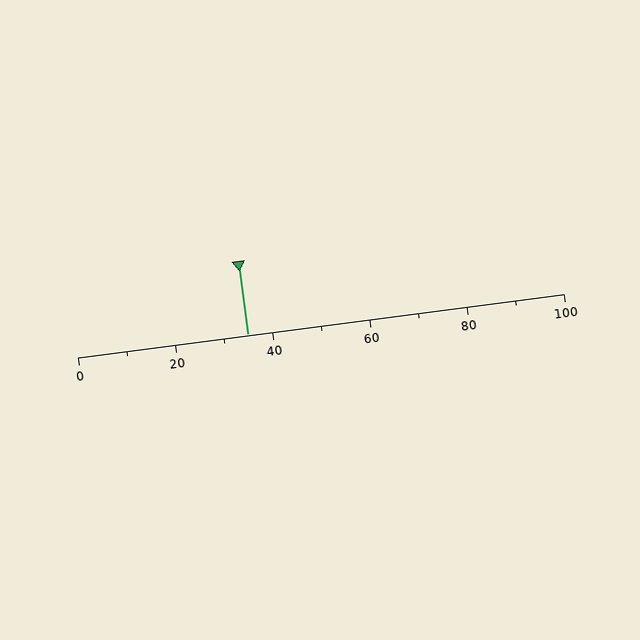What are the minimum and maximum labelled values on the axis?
The axis runs from 0 to 100.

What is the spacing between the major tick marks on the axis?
The major ticks are spaced 20 apart.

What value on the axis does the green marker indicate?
The marker indicates approximately 35.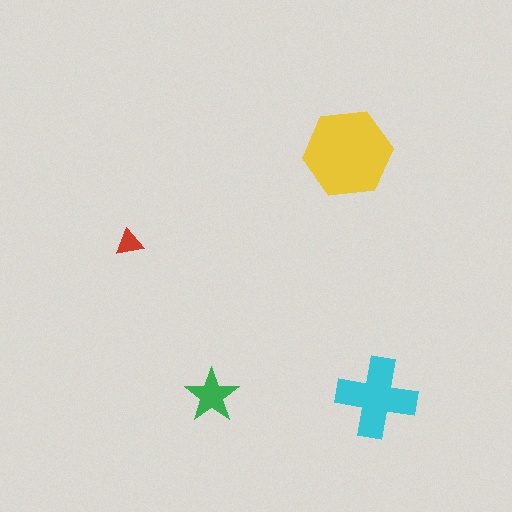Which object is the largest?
The yellow hexagon.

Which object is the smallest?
The red triangle.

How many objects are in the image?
There are 4 objects in the image.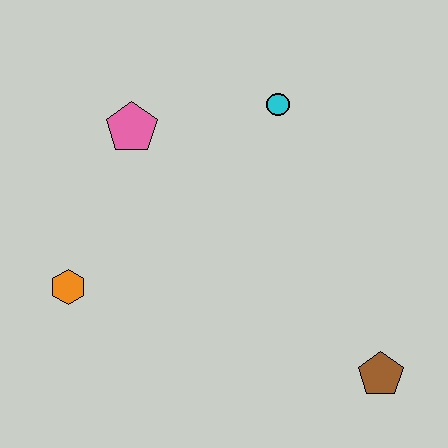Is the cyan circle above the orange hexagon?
Yes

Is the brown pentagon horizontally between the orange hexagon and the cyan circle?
No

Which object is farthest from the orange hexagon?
The brown pentagon is farthest from the orange hexagon.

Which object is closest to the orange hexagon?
The pink pentagon is closest to the orange hexagon.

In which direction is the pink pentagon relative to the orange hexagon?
The pink pentagon is above the orange hexagon.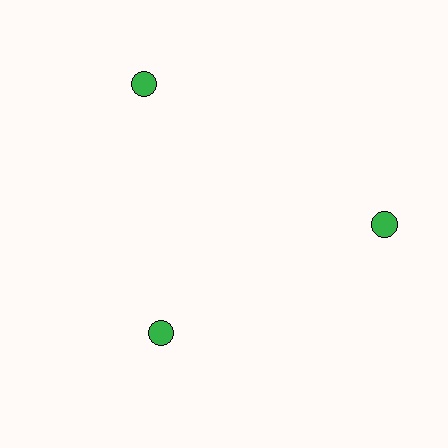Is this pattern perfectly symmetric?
No. The 3 green circles are arranged in a ring, but one element near the 7 o'clock position is pulled inward toward the center, breaking the 3-fold rotational symmetry.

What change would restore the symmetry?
The symmetry would be restored by moving it outward, back onto the ring so that all 3 circles sit at equal angles and equal distance from the center.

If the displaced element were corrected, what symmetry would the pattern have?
It would have 3-fold rotational symmetry — the pattern would map onto itself every 120 degrees.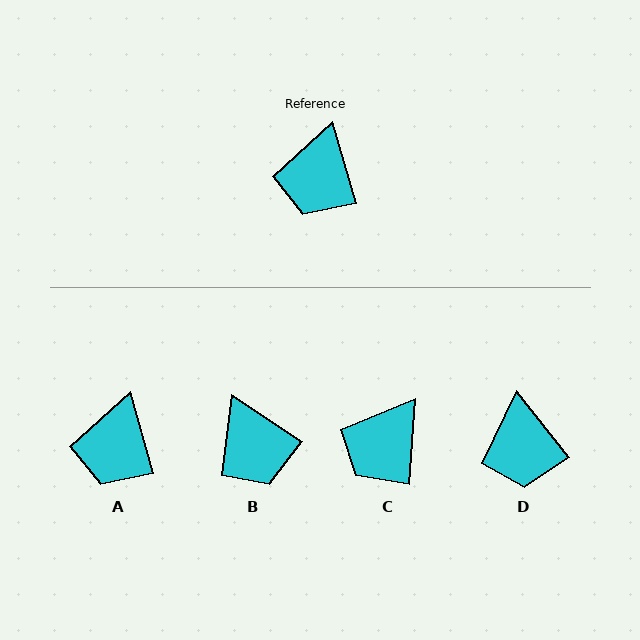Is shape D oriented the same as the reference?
No, it is off by about 22 degrees.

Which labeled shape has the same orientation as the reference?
A.